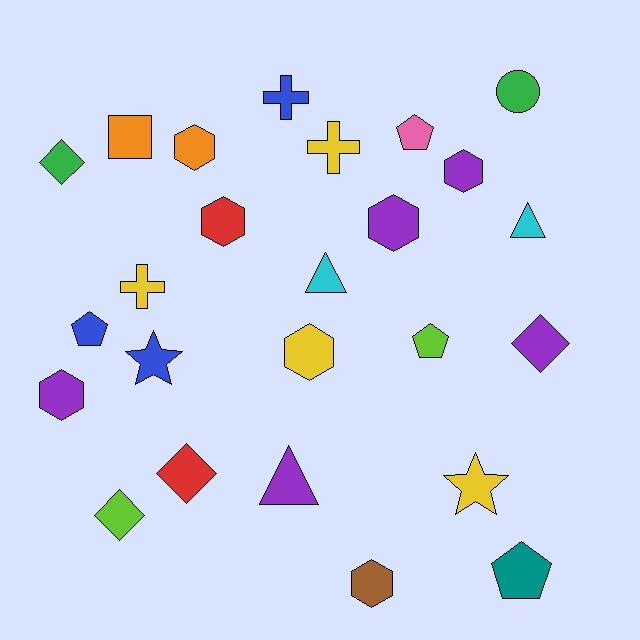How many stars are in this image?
There are 2 stars.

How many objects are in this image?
There are 25 objects.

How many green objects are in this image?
There are 2 green objects.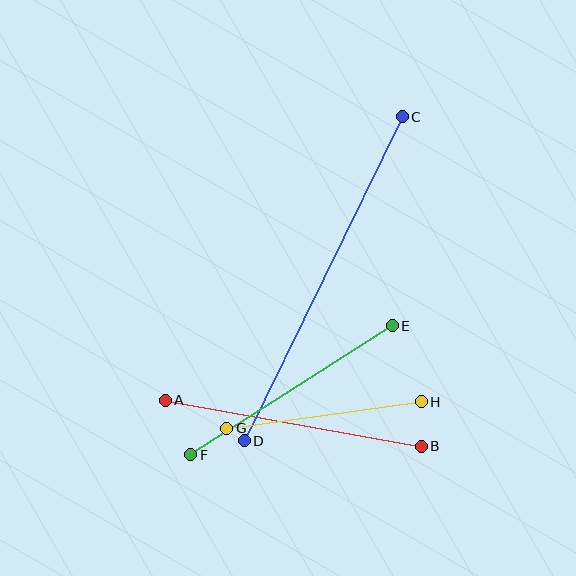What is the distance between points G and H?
The distance is approximately 196 pixels.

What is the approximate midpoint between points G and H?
The midpoint is at approximately (324, 415) pixels.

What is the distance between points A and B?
The distance is approximately 260 pixels.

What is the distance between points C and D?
The distance is approximately 360 pixels.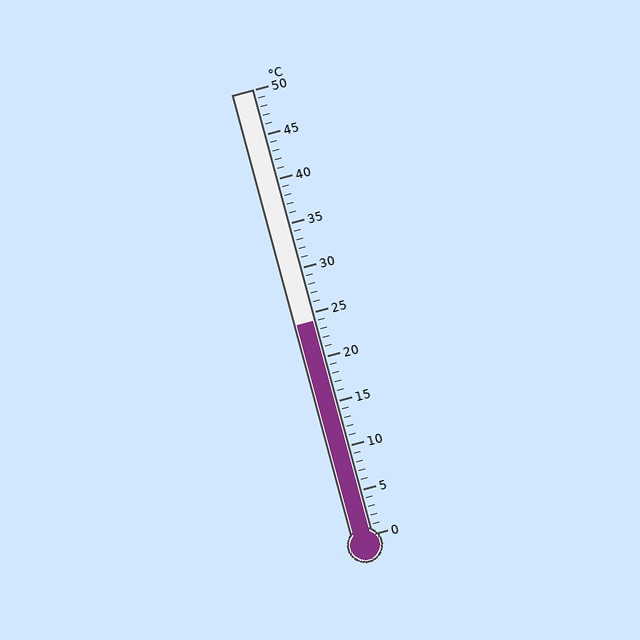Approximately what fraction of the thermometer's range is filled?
The thermometer is filled to approximately 50% of its range.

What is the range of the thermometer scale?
The thermometer scale ranges from 0°C to 50°C.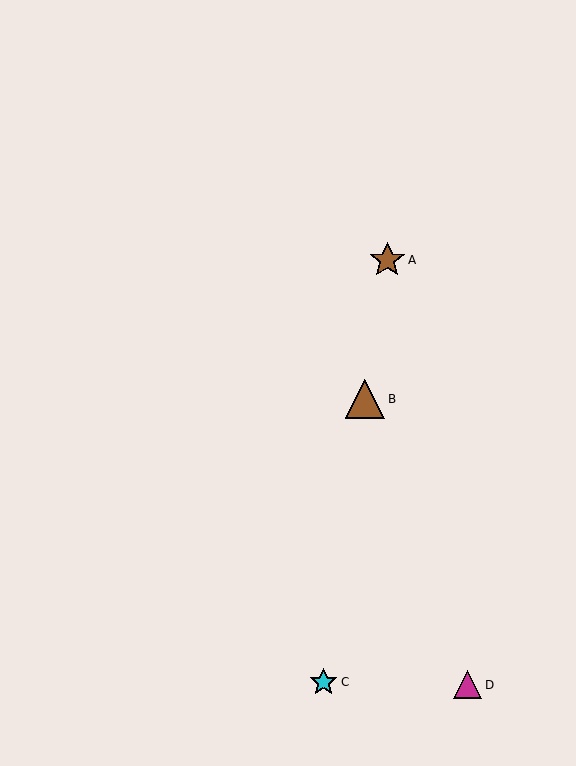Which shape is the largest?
The brown triangle (labeled B) is the largest.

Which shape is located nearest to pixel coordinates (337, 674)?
The cyan star (labeled C) at (324, 682) is nearest to that location.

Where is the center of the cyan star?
The center of the cyan star is at (324, 682).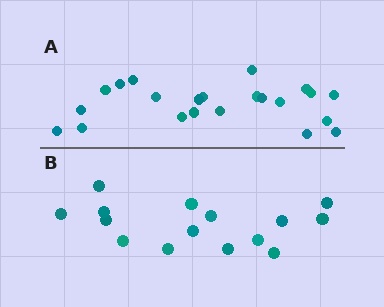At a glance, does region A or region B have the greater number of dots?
Region A (the top region) has more dots.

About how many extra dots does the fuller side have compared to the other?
Region A has roughly 8 or so more dots than region B.